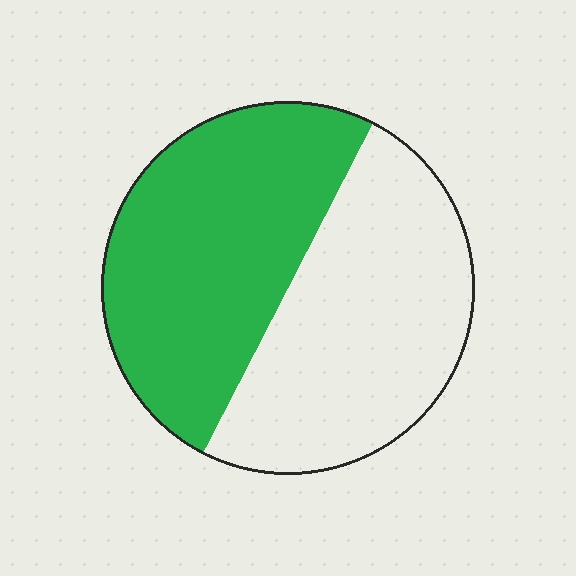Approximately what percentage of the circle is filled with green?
Approximately 50%.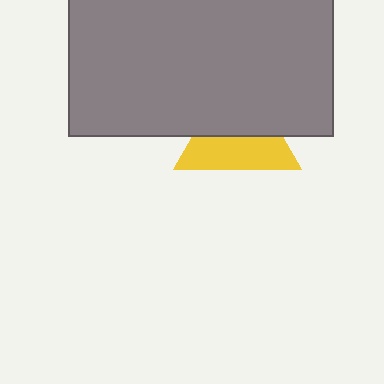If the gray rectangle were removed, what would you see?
You would see the complete yellow triangle.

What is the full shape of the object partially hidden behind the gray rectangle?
The partially hidden object is a yellow triangle.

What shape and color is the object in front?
The object in front is a gray rectangle.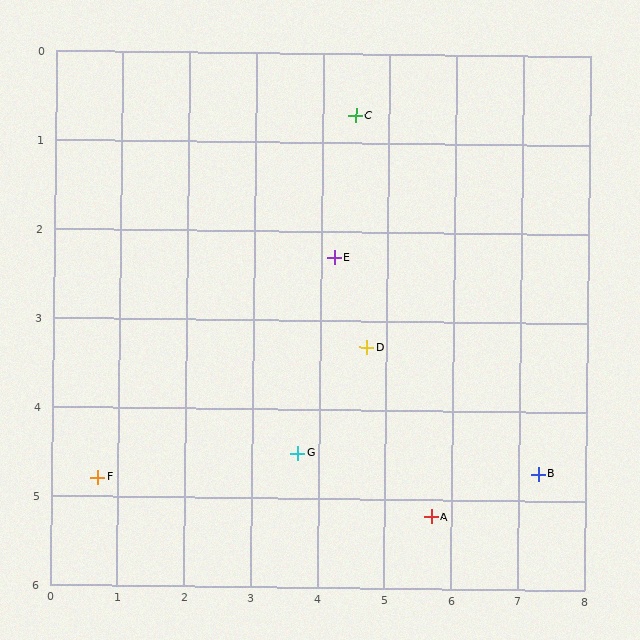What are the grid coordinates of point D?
Point D is at approximately (4.7, 3.3).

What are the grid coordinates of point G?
Point G is at approximately (3.7, 4.5).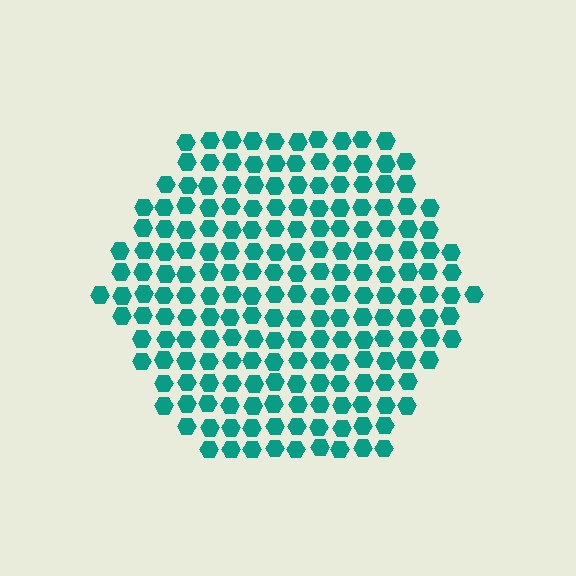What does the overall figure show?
The overall figure shows a hexagon.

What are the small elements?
The small elements are hexagons.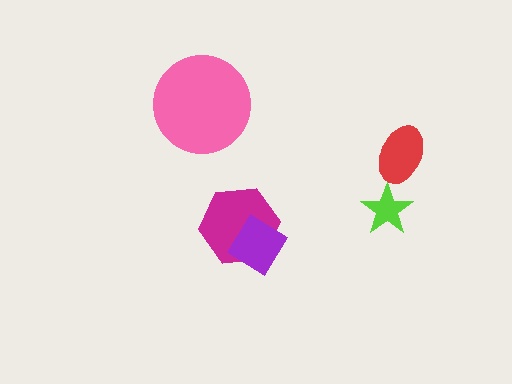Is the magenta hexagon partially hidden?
Yes, it is partially covered by another shape.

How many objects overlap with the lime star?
0 objects overlap with the lime star.